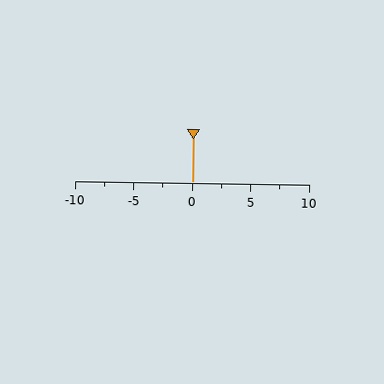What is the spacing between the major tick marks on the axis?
The major ticks are spaced 5 apart.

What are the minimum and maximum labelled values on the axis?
The axis runs from -10 to 10.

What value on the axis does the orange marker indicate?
The marker indicates approximately 0.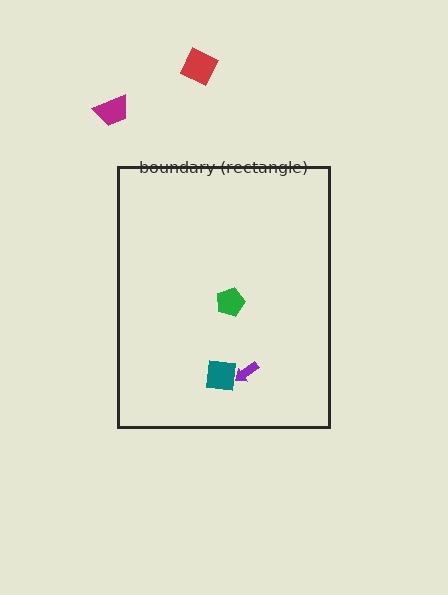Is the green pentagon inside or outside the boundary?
Inside.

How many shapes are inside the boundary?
3 inside, 2 outside.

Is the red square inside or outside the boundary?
Outside.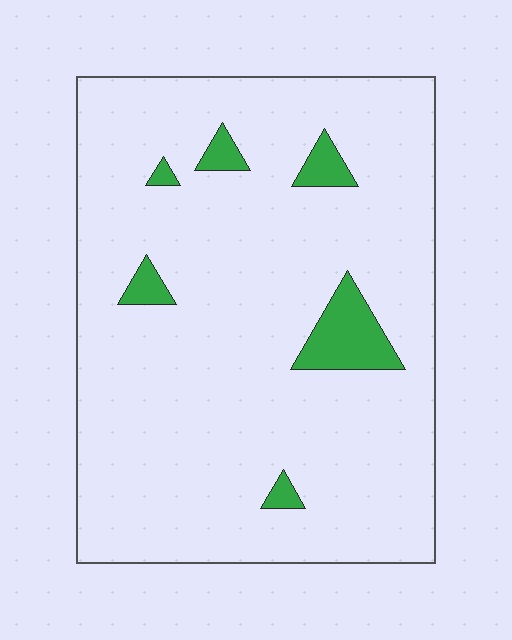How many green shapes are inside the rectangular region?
6.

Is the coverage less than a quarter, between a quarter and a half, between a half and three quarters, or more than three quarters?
Less than a quarter.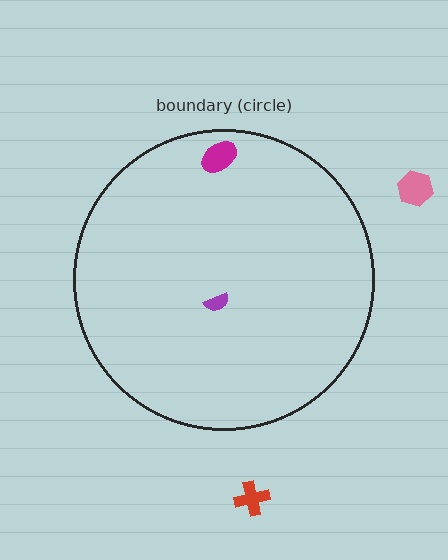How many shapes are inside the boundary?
2 inside, 2 outside.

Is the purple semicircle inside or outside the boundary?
Inside.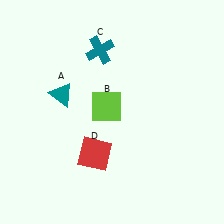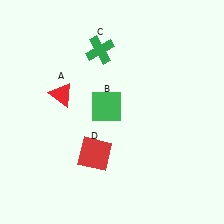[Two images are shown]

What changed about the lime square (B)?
In Image 1, B is lime. In Image 2, it changed to green.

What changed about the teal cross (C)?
In Image 1, C is teal. In Image 2, it changed to green.